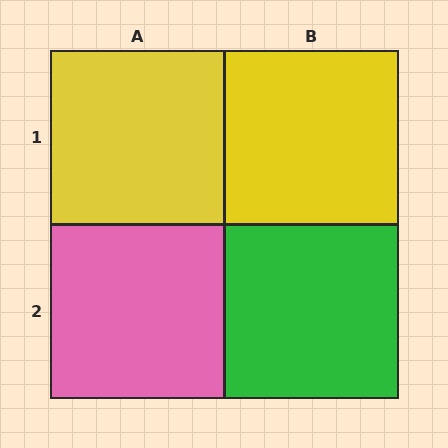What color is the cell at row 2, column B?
Green.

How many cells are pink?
1 cell is pink.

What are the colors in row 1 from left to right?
Yellow, yellow.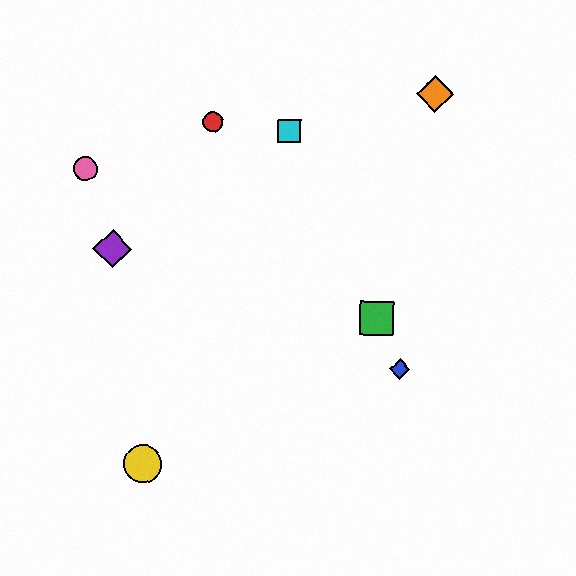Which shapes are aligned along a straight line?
The blue diamond, the green square, the cyan square are aligned along a straight line.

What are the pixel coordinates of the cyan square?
The cyan square is at (289, 131).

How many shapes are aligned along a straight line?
3 shapes (the blue diamond, the green square, the cyan square) are aligned along a straight line.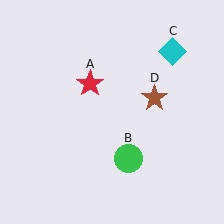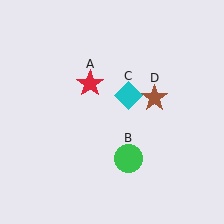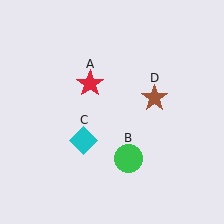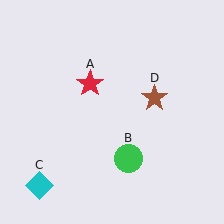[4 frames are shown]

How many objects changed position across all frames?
1 object changed position: cyan diamond (object C).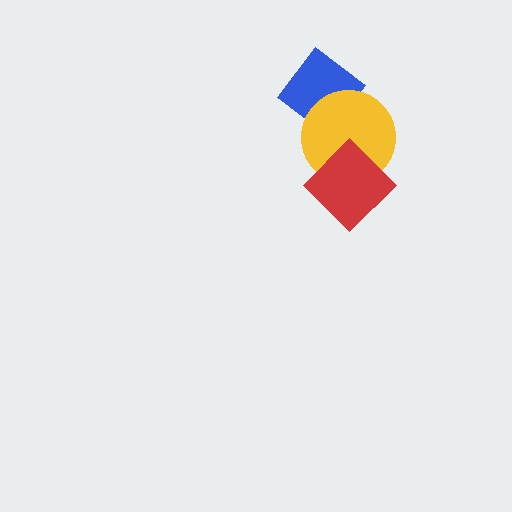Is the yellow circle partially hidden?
Yes, it is partially covered by another shape.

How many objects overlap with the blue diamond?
1 object overlaps with the blue diamond.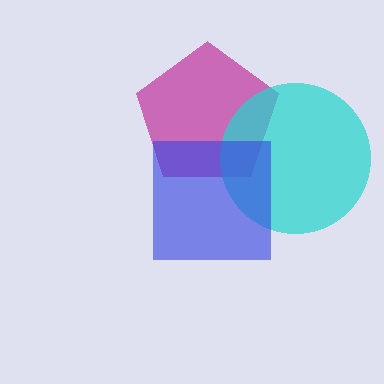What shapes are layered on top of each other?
The layered shapes are: a magenta pentagon, a cyan circle, a blue square.